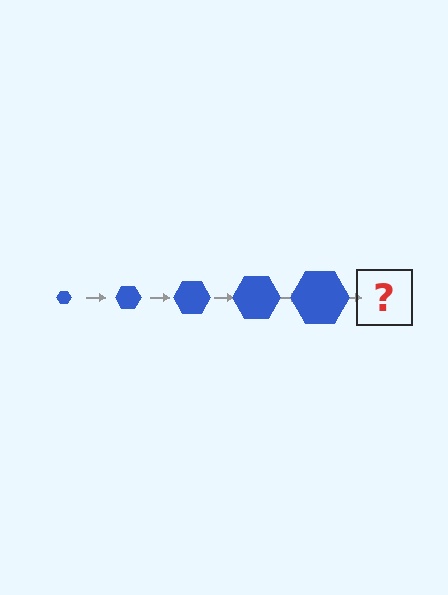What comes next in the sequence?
The next element should be a blue hexagon, larger than the previous one.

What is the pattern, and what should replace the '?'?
The pattern is that the hexagon gets progressively larger each step. The '?' should be a blue hexagon, larger than the previous one.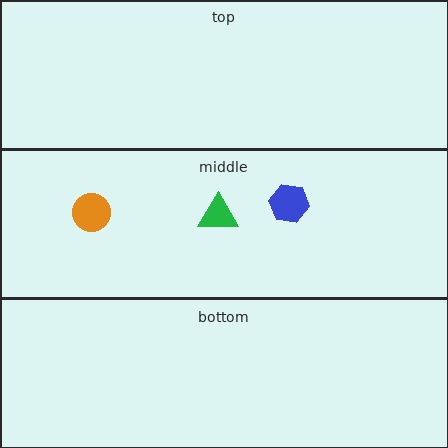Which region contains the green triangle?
The middle region.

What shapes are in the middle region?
The blue hexagon, the orange circle, the green triangle.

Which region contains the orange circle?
The middle region.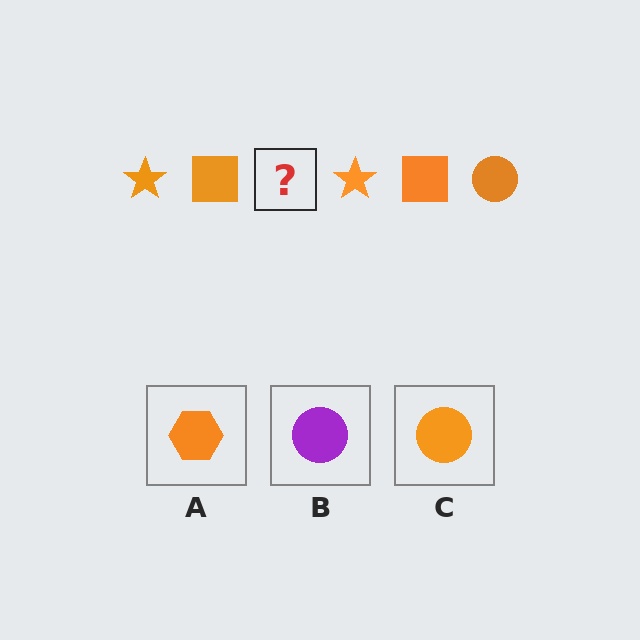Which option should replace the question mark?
Option C.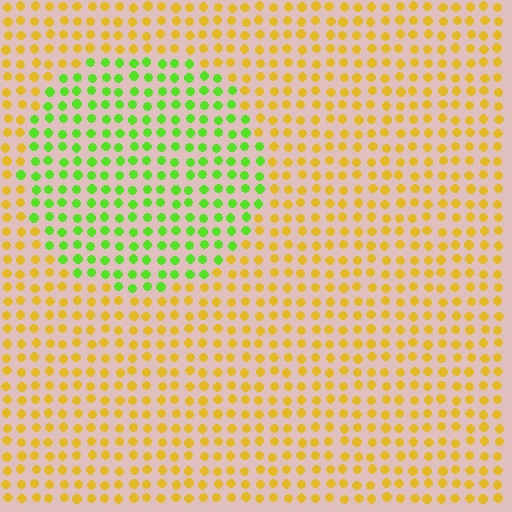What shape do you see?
I see a circle.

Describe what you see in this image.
The image is filled with small yellow elements in a uniform arrangement. A circle-shaped region is visible where the elements are tinted to a slightly different hue, forming a subtle color boundary.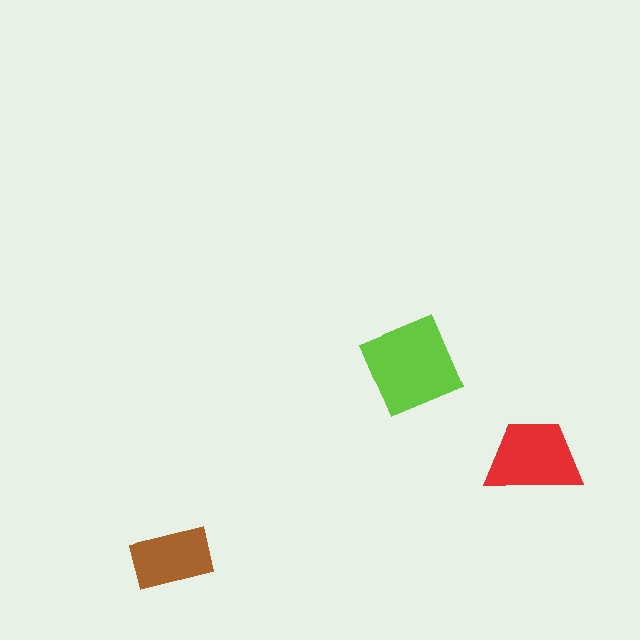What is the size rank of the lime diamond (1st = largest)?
1st.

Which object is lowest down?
The brown rectangle is bottommost.